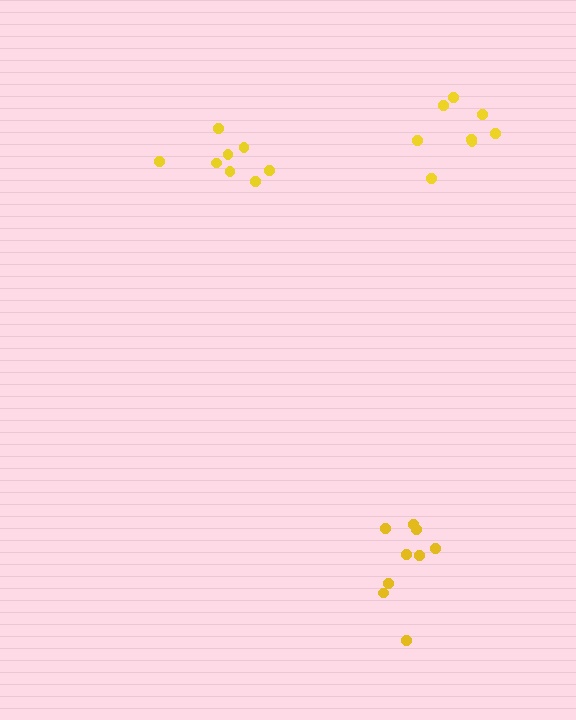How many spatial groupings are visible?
There are 3 spatial groupings.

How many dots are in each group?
Group 1: 8 dots, Group 2: 9 dots, Group 3: 8 dots (25 total).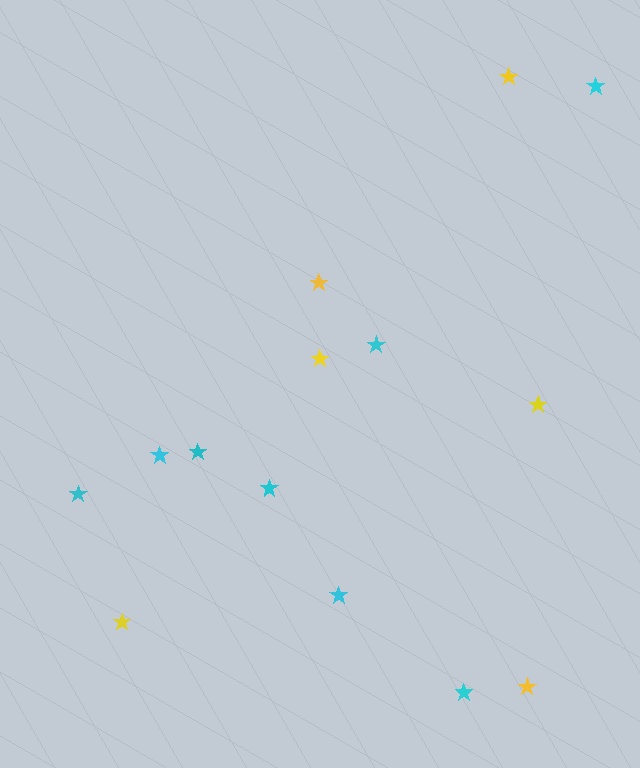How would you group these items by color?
There are 2 groups: one group of cyan stars (8) and one group of yellow stars (6).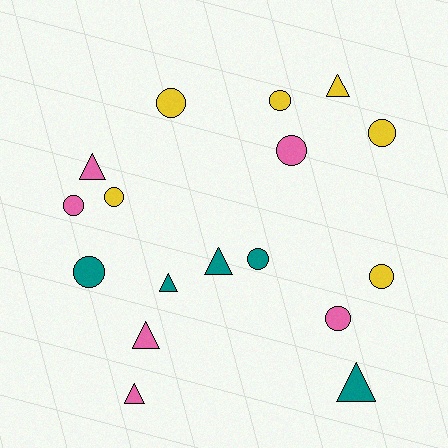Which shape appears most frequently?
Circle, with 10 objects.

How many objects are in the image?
There are 17 objects.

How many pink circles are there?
There are 3 pink circles.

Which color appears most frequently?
Pink, with 6 objects.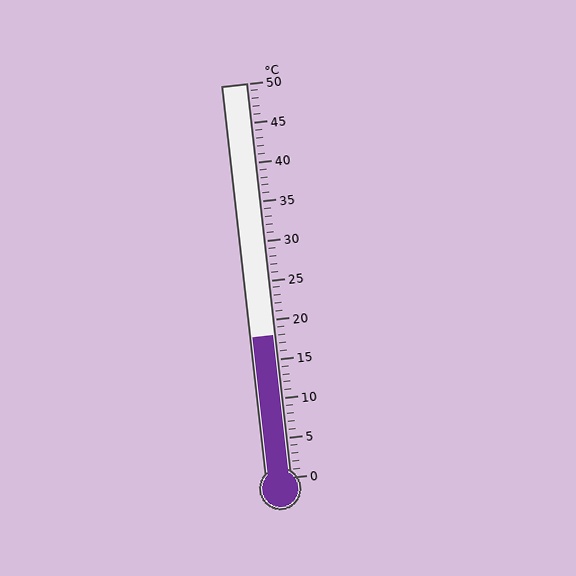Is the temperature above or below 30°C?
The temperature is below 30°C.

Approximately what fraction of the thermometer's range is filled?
The thermometer is filled to approximately 35% of its range.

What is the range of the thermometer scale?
The thermometer scale ranges from 0°C to 50°C.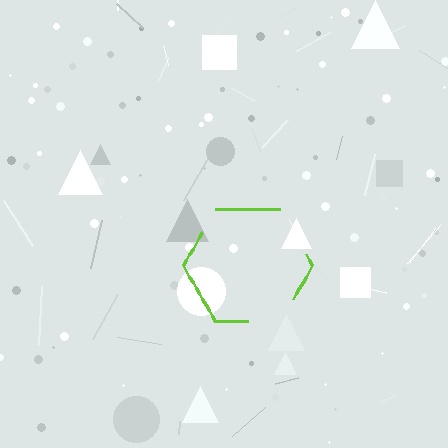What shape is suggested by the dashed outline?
The dashed outline suggests a hexagon.